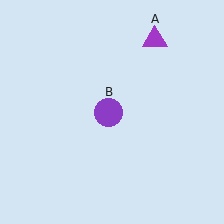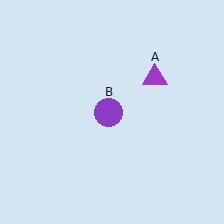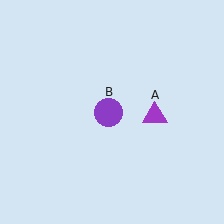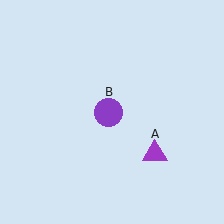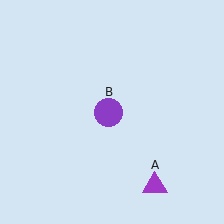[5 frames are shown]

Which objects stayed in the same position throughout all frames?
Purple circle (object B) remained stationary.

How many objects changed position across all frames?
1 object changed position: purple triangle (object A).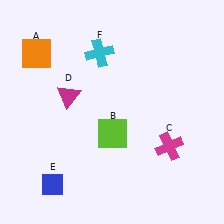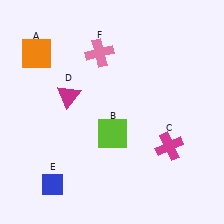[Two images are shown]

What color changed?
The cross (F) changed from cyan in Image 1 to pink in Image 2.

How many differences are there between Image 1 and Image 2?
There is 1 difference between the two images.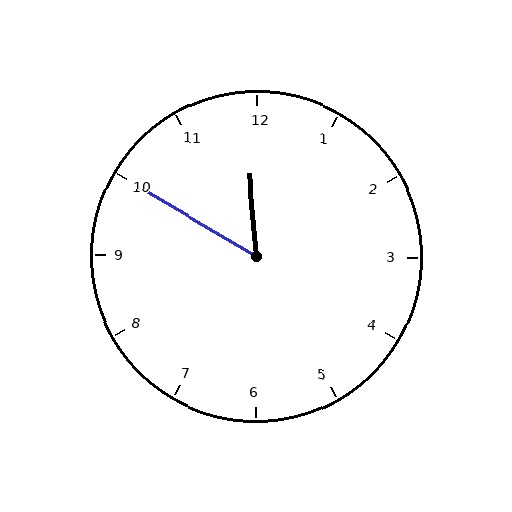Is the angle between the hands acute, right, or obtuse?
It is acute.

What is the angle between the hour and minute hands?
Approximately 55 degrees.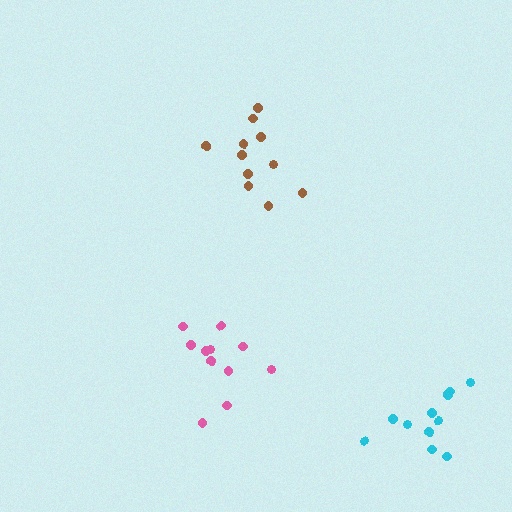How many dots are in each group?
Group 1: 11 dots, Group 2: 12 dots, Group 3: 11 dots (34 total).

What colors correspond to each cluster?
The clusters are colored: brown, cyan, pink.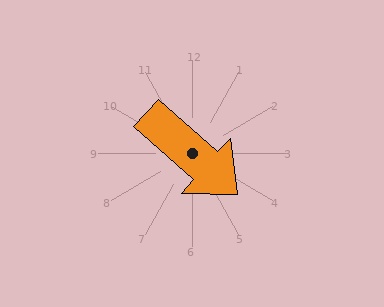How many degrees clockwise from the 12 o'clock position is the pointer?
Approximately 132 degrees.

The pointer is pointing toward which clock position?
Roughly 4 o'clock.